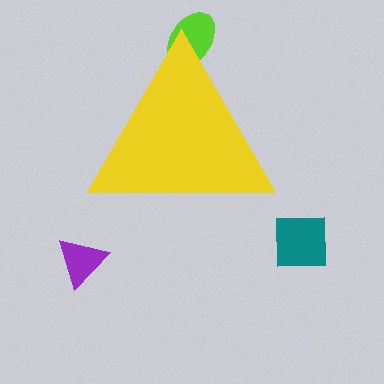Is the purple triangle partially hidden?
No, the purple triangle is fully visible.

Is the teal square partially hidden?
No, the teal square is fully visible.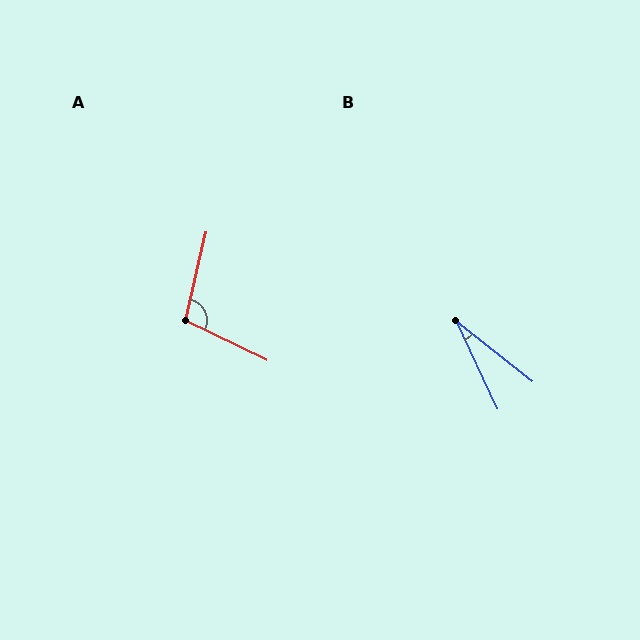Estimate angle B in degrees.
Approximately 26 degrees.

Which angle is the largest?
A, at approximately 103 degrees.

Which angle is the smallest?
B, at approximately 26 degrees.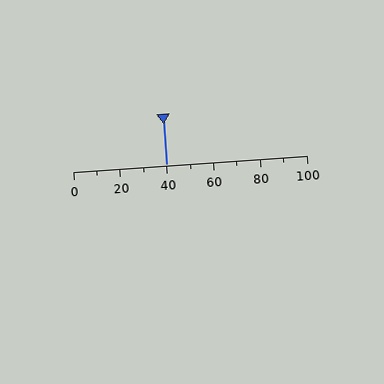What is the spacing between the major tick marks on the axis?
The major ticks are spaced 20 apart.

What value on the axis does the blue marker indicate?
The marker indicates approximately 40.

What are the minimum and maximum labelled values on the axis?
The axis runs from 0 to 100.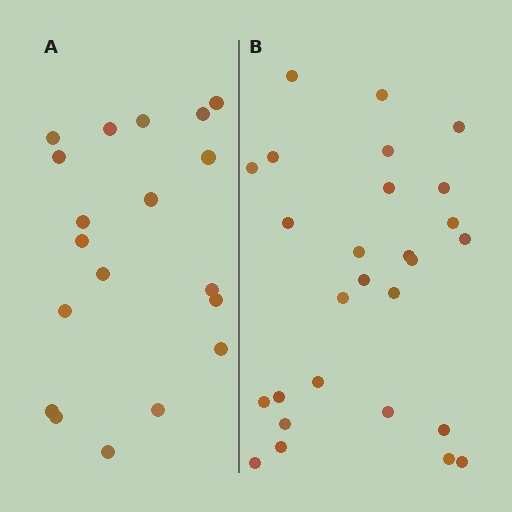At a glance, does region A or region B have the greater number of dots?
Region B (the right region) has more dots.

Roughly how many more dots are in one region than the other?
Region B has roughly 8 or so more dots than region A.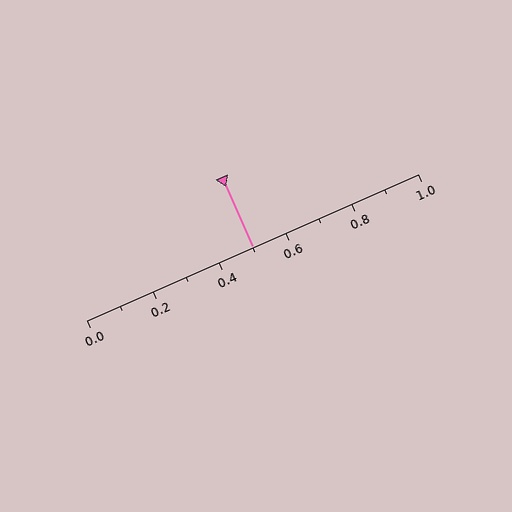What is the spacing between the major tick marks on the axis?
The major ticks are spaced 0.2 apart.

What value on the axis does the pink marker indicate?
The marker indicates approximately 0.5.